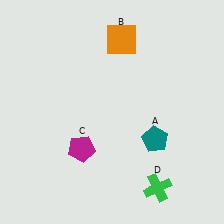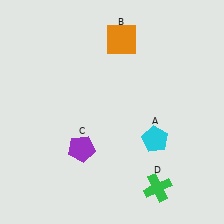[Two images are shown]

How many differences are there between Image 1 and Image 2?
There are 2 differences between the two images.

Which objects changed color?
A changed from teal to cyan. C changed from magenta to purple.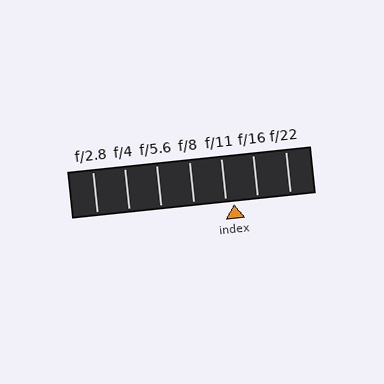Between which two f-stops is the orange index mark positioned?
The index mark is between f/11 and f/16.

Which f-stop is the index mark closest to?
The index mark is closest to f/11.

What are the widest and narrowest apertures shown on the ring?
The widest aperture shown is f/2.8 and the narrowest is f/22.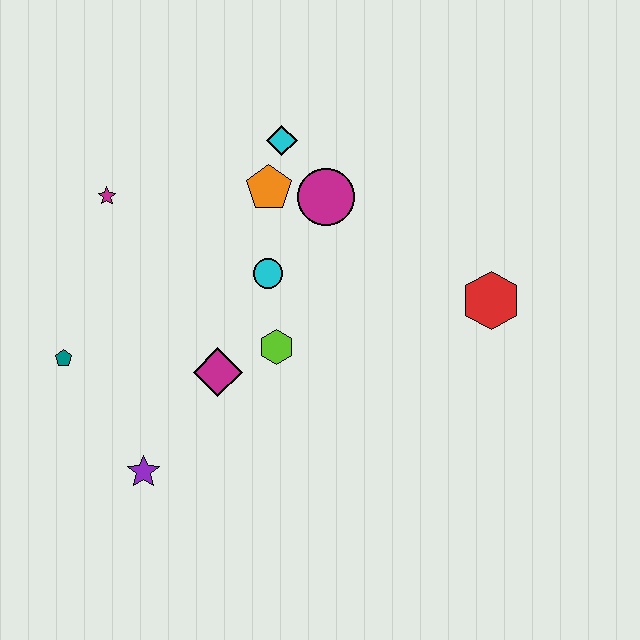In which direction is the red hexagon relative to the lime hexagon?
The red hexagon is to the right of the lime hexagon.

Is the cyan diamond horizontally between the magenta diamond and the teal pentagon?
No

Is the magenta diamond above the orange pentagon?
No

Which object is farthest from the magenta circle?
The purple star is farthest from the magenta circle.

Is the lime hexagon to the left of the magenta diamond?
No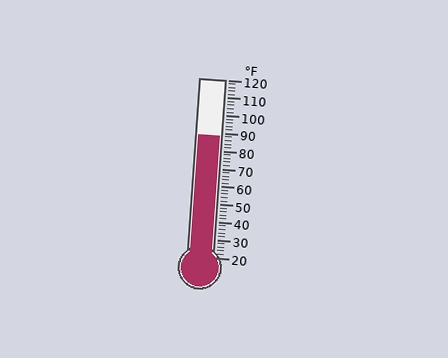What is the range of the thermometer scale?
The thermometer scale ranges from 20°F to 120°F.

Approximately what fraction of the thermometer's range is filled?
The thermometer is filled to approximately 70% of its range.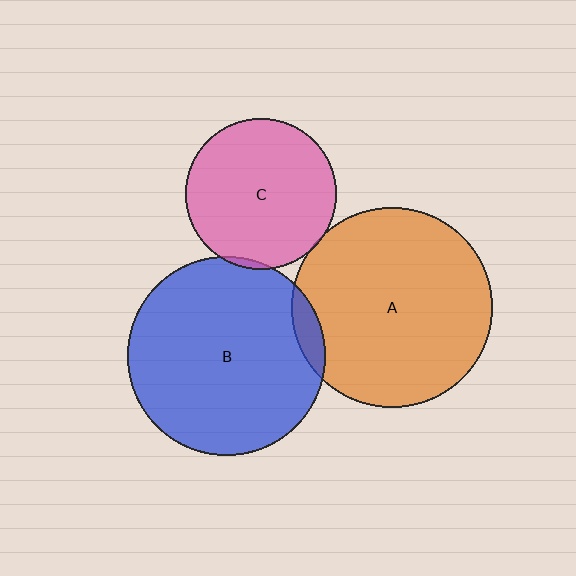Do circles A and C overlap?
Yes.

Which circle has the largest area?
Circle A (orange).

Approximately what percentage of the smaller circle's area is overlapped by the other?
Approximately 5%.